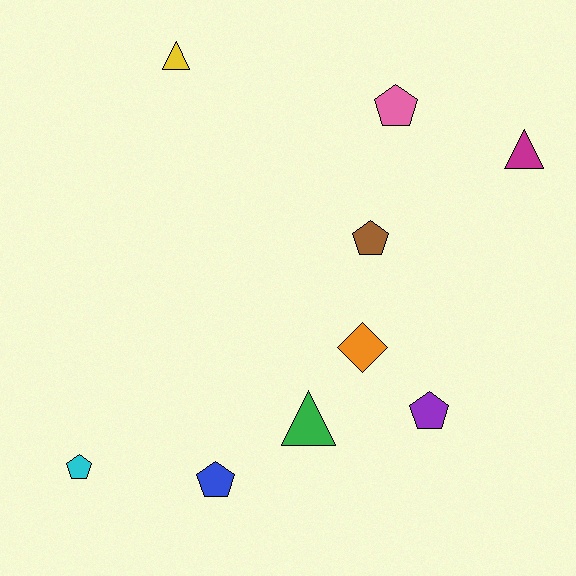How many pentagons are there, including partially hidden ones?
There are 5 pentagons.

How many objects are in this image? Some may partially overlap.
There are 9 objects.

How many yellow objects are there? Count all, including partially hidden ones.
There is 1 yellow object.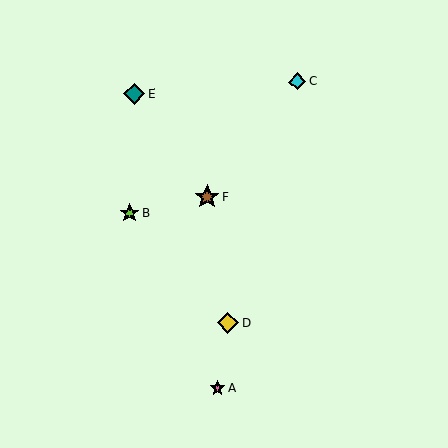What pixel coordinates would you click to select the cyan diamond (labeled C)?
Click at (297, 82) to select the cyan diamond C.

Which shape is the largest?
The brown star (labeled F) is the largest.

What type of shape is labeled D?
Shape D is a yellow diamond.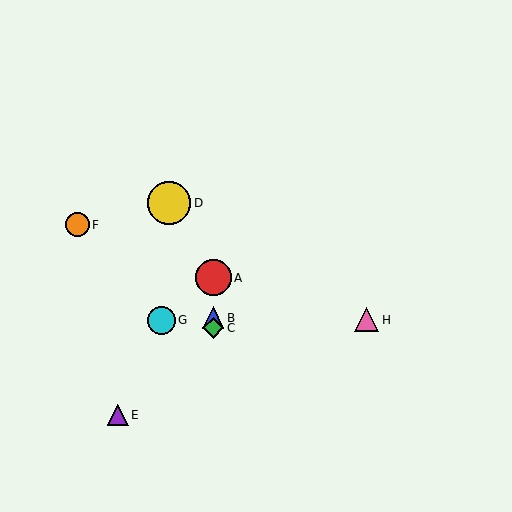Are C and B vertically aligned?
Yes, both are at x≈213.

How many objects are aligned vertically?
3 objects (A, B, C) are aligned vertically.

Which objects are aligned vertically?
Objects A, B, C are aligned vertically.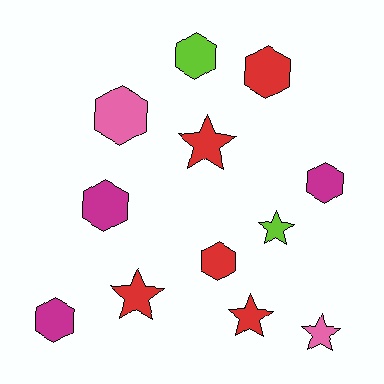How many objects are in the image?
There are 12 objects.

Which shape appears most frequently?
Hexagon, with 7 objects.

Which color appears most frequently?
Red, with 5 objects.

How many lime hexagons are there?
There is 1 lime hexagon.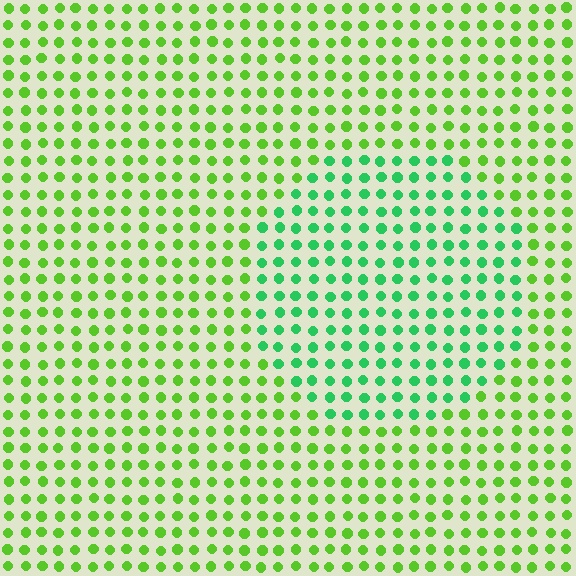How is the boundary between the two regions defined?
The boundary is defined purely by a slight shift in hue (about 38 degrees). Spacing, size, and orientation are identical on both sides.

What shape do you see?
I see a circle.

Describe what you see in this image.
The image is filled with small lime elements in a uniform arrangement. A circle-shaped region is visible where the elements are tinted to a slightly different hue, forming a subtle color boundary.